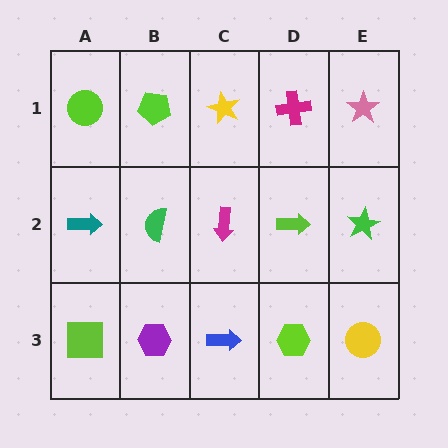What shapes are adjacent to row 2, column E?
A pink star (row 1, column E), a yellow circle (row 3, column E), a lime arrow (row 2, column D).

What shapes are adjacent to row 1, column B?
A green semicircle (row 2, column B), a lime circle (row 1, column A), a yellow star (row 1, column C).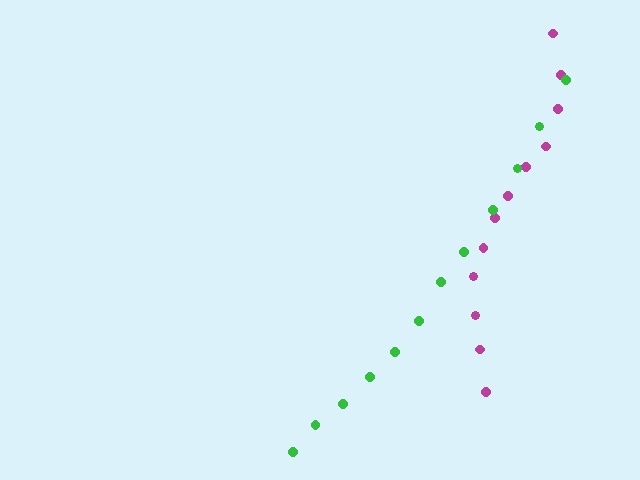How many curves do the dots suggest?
There are 2 distinct paths.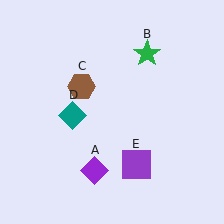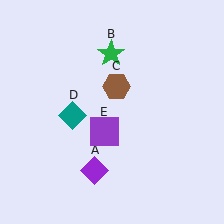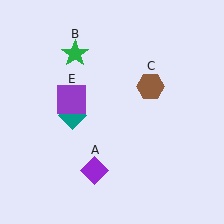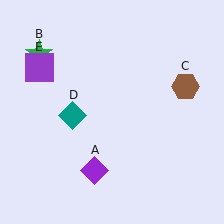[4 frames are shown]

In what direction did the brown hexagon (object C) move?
The brown hexagon (object C) moved right.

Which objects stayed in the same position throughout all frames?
Purple diamond (object A) and teal diamond (object D) remained stationary.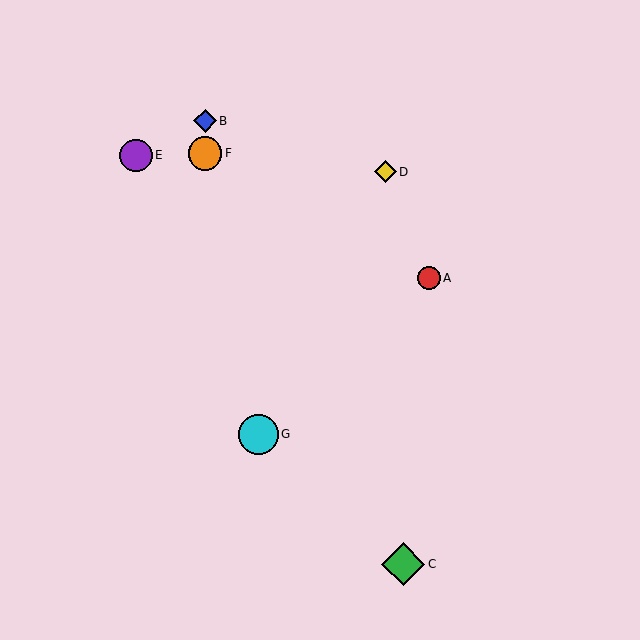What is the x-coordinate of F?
Object F is at x≈205.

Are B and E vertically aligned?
No, B is at x≈205 and E is at x≈136.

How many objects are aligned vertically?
2 objects (B, F) are aligned vertically.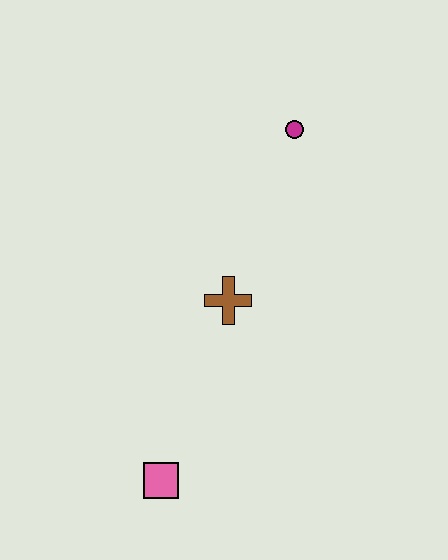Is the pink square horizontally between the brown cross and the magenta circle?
No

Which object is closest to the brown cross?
The magenta circle is closest to the brown cross.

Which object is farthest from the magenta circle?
The pink square is farthest from the magenta circle.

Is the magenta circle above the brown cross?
Yes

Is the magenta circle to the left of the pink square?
No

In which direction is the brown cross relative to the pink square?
The brown cross is above the pink square.